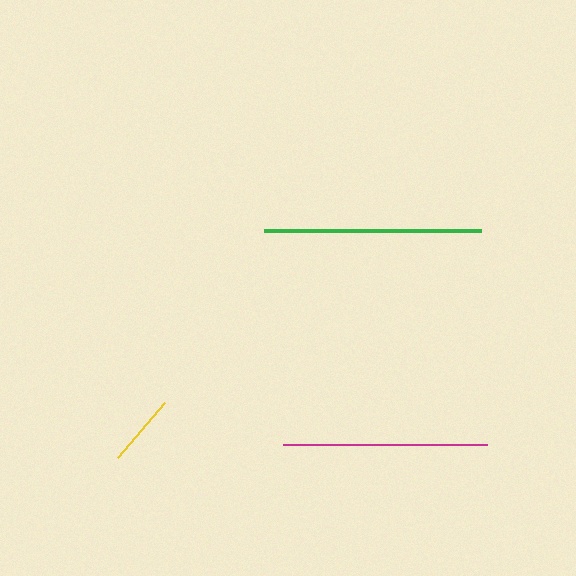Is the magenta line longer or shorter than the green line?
The green line is longer than the magenta line.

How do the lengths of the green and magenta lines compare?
The green and magenta lines are approximately the same length.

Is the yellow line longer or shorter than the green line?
The green line is longer than the yellow line.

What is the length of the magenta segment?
The magenta segment is approximately 204 pixels long.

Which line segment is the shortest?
The yellow line is the shortest at approximately 72 pixels.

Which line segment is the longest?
The green line is the longest at approximately 217 pixels.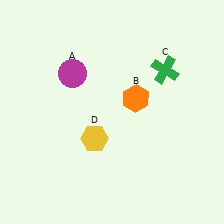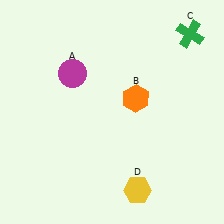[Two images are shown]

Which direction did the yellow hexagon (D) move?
The yellow hexagon (D) moved down.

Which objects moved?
The objects that moved are: the green cross (C), the yellow hexagon (D).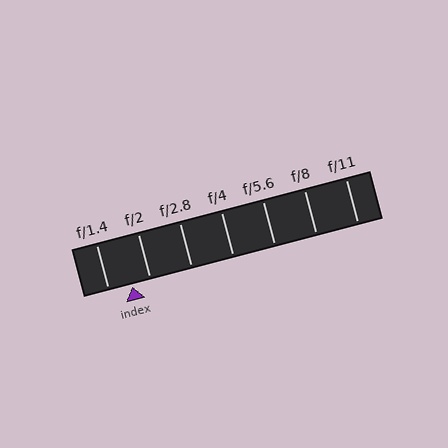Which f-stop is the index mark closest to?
The index mark is closest to f/2.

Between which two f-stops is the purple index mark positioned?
The index mark is between f/1.4 and f/2.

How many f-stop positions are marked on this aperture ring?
There are 7 f-stop positions marked.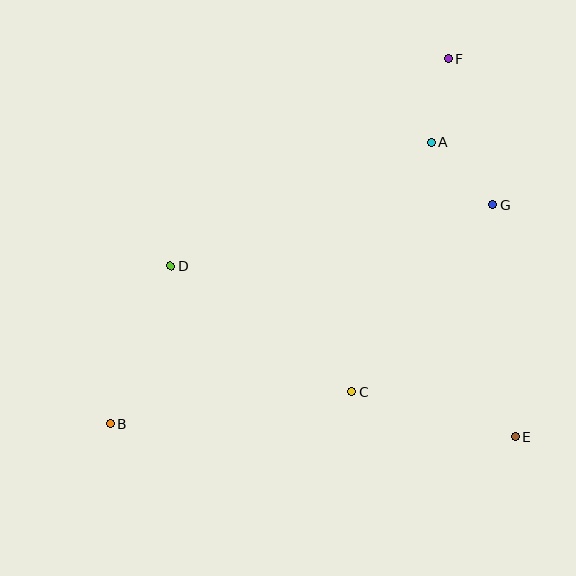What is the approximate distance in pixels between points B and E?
The distance between B and E is approximately 405 pixels.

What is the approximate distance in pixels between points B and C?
The distance between B and C is approximately 243 pixels.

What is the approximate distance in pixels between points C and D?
The distance between C and D is approximately 220 pixels.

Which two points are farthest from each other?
Points B and F are farthest from each other.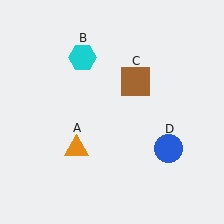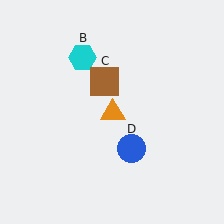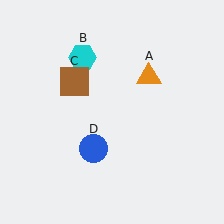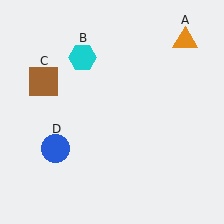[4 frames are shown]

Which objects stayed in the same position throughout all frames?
Cyan hexagon (object B) remained stationary.